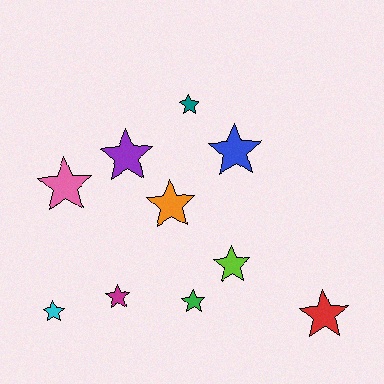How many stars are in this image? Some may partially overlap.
There are 10 stars.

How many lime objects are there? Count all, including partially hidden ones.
There is 1 lime object.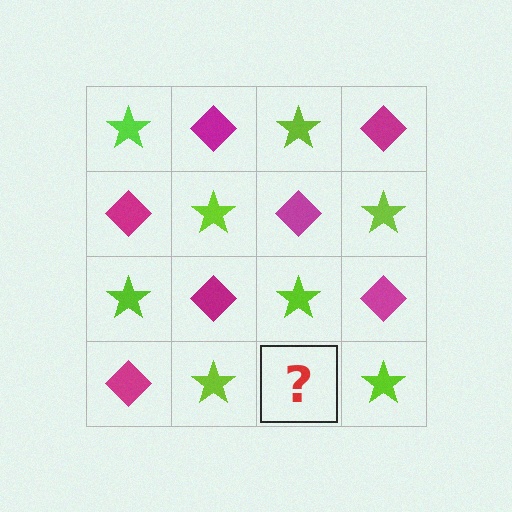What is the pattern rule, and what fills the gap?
The rule is that it alternates lime star and magenta diamond in a checkerboard pattern. The gap should be filled with a magenta diamond.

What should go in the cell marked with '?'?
The missing cell should contain a magenta diamond.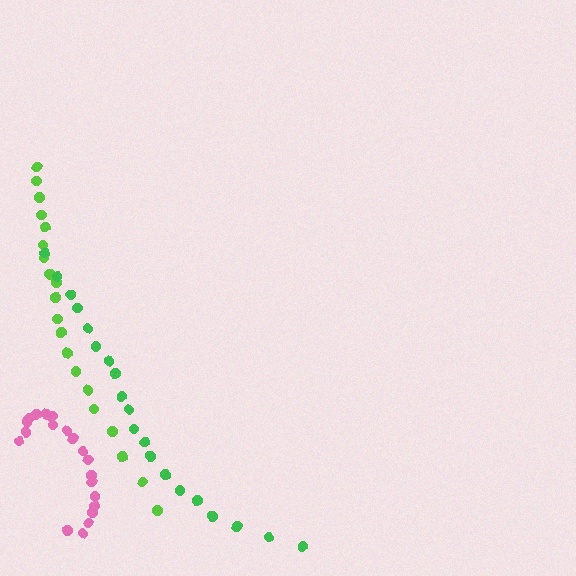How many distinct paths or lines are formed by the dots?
There are 3 distinct paths.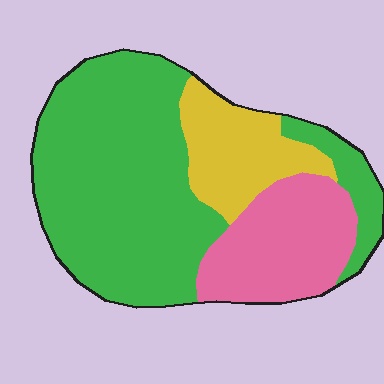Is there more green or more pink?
Green.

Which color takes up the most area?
Green, at roughly 60%.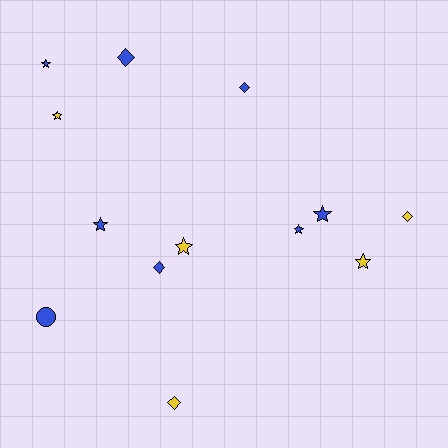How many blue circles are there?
There is 1 blue circle.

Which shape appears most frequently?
Star, with 7 objects.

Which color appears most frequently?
Blue, with 8 objects.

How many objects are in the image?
There are 13 objects.